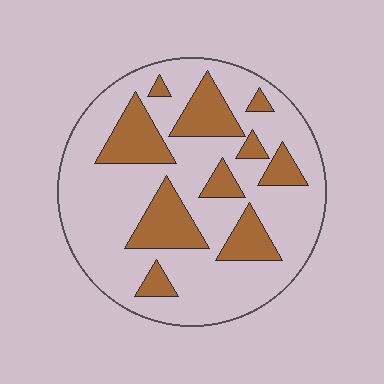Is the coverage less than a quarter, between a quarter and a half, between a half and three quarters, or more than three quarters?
Between a quarter and a half.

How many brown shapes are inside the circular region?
10.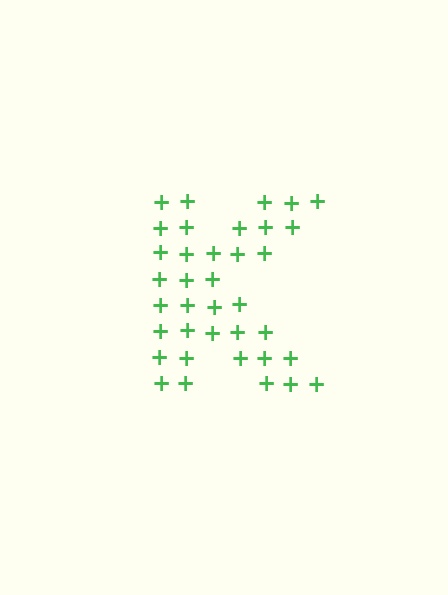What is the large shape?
The large shape is the letter K.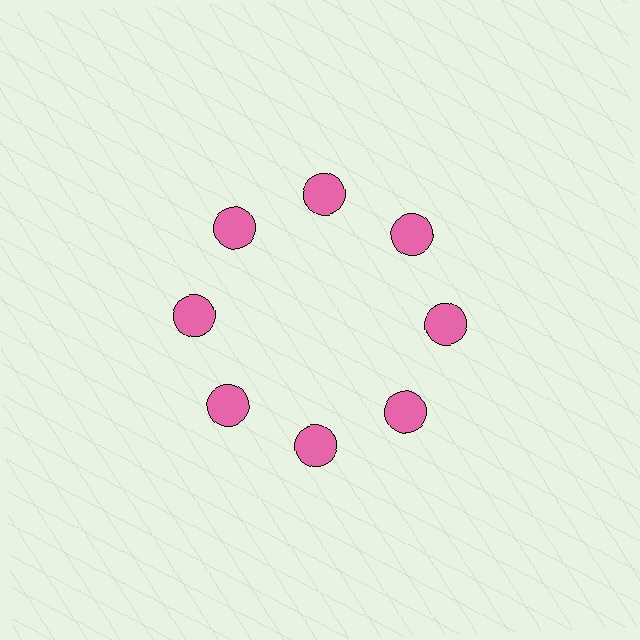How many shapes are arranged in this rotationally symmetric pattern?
There are 8 shapes, arranged in 8 groups of 1.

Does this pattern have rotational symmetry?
Yes, this pattern has 8-fold rotational symmetry. It looks the same after rotating 45 degrees around the center.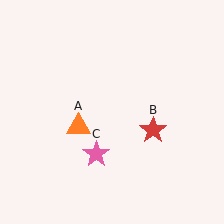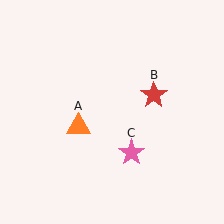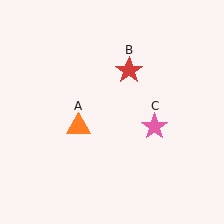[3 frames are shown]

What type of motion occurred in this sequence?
The red star (object B), pink star (object C) rotated counterclockwise around the center of the scene.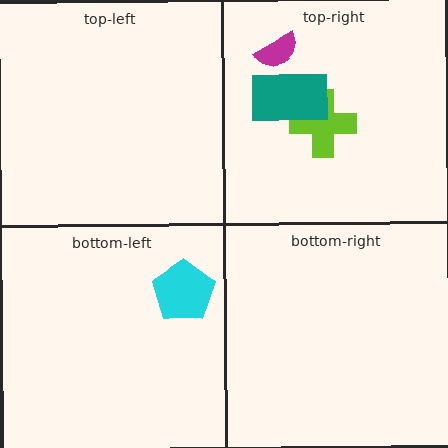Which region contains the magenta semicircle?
The top-right region.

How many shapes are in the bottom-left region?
1.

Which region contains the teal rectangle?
The top-right region.